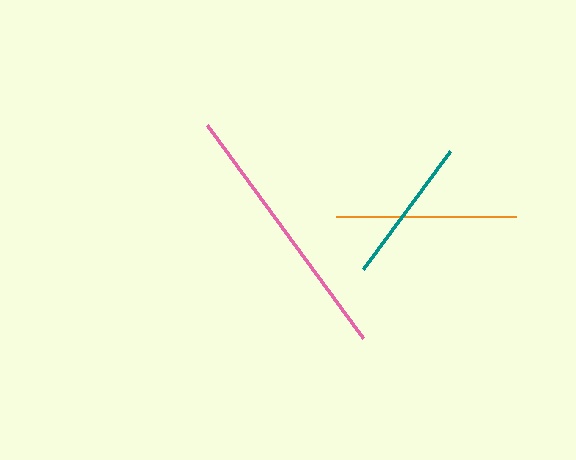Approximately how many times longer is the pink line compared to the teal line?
The pink line is approximately 1.8 times the length of the teal line.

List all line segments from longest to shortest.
From longest to shortest: pink, orange, teal.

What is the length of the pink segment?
The pink segment is approximately 265 pixels long.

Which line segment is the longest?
The pink line is the longest at approximately 265 pixels.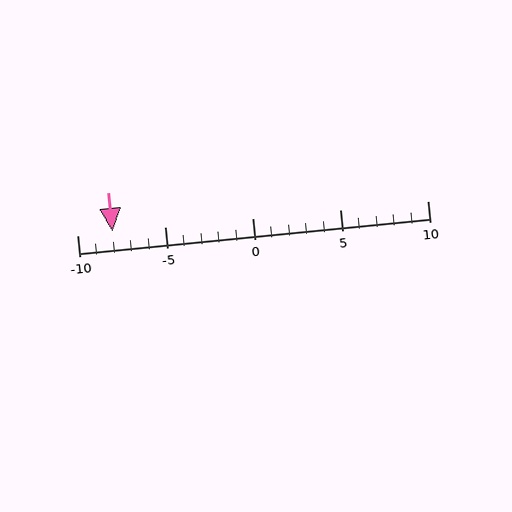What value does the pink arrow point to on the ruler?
The pink arrow points to approximately -8.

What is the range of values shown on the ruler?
The ruler shows values from -10 to 10.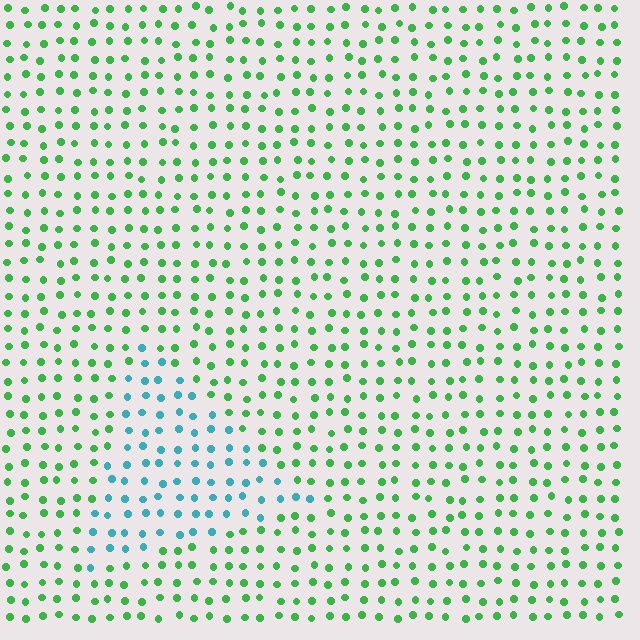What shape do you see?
I see a triangle.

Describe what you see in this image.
The image is filled with small green elements in a uniform arrangement. A triangle-shaped region is visible where the elements are tinted to a slightly different hue, forming a subtle color boundary.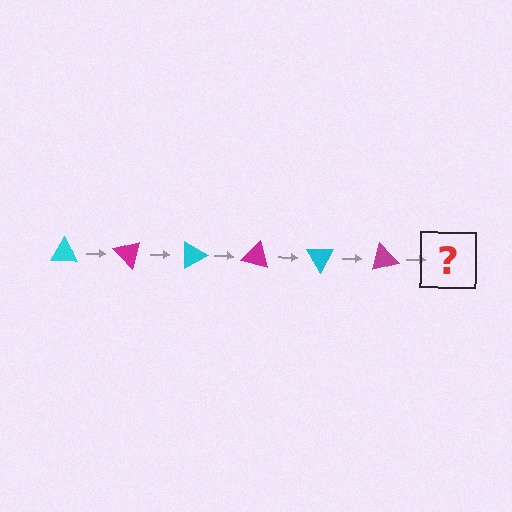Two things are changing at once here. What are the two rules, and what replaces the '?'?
The two rules are that it rotates 45 degrees each step and the color cycles through cyan and magenta. The '?' should be a cyan triangle, rotated 270 degrees from the start.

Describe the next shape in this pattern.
It should be a cyan triangle, rotated 270 degrees from the start.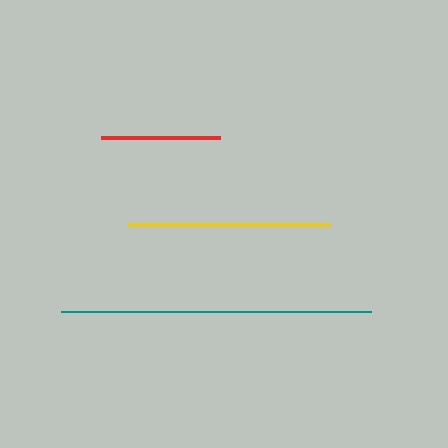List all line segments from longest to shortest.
From longest to shortest: teal, yellow, red.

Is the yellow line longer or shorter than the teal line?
The teal line is longer than the yellow line.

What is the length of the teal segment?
The teal segment is approximately 310 pixels long.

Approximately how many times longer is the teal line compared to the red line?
The teal line is approximately 2.6 times the length of the red line.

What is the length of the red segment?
The red segment is approximately 120 pixels long.